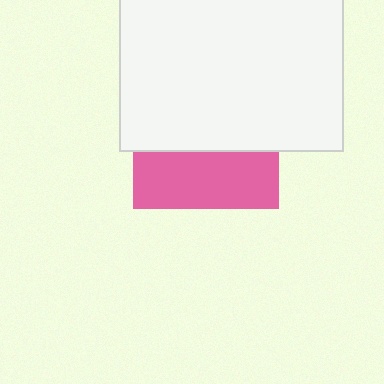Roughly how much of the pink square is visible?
A small part of it is visible (roughly 40%).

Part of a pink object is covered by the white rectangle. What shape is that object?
It is a square.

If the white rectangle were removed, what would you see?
You would see the complete pink square.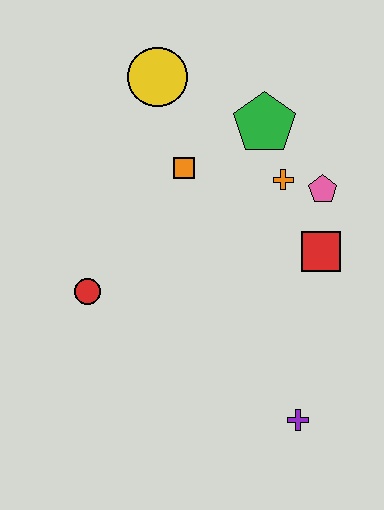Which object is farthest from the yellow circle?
The purple cross is farthest from the yellow circle.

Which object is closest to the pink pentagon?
The orange cross is closest to the pink pentagon.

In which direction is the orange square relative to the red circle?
The orange square is above the red circle.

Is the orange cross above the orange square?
No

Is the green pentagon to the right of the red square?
No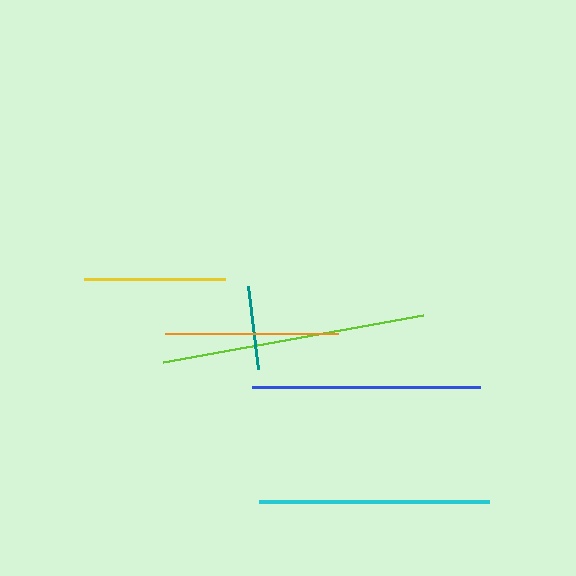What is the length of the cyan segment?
The cyan segment is approximately 229 pixels long.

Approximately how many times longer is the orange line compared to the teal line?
The orange line is approximately 2.0 times the length of the teal line.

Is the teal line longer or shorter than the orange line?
The orange line is longer than the teal line.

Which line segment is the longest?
The lime line is the longest at approximately 265 pixels.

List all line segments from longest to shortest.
From longest to shortest: lime, cyan, blue, orange, yellow, teal.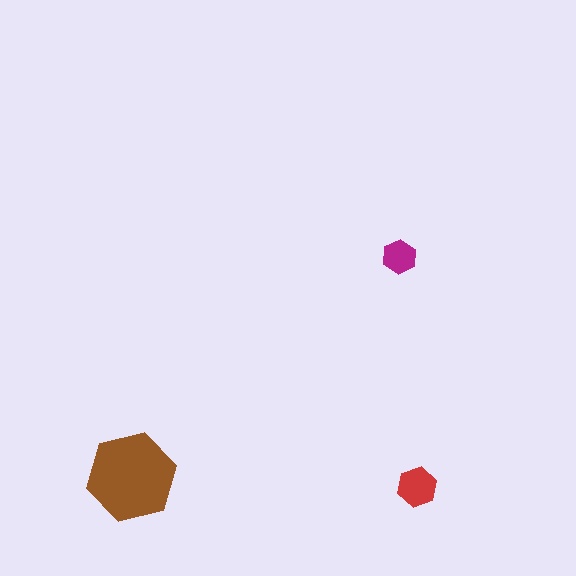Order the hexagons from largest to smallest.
the brown one, the red one, the magenta one.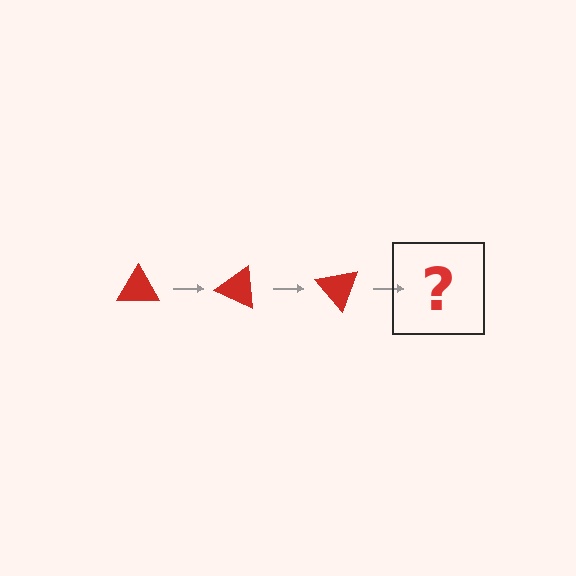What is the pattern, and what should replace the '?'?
The pattern is that the triangle rotates 25 degrees each step. The '?' should be a red triangle rotated 75 degrees.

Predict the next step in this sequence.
The next step is a red triangle rotated 75 degrees.